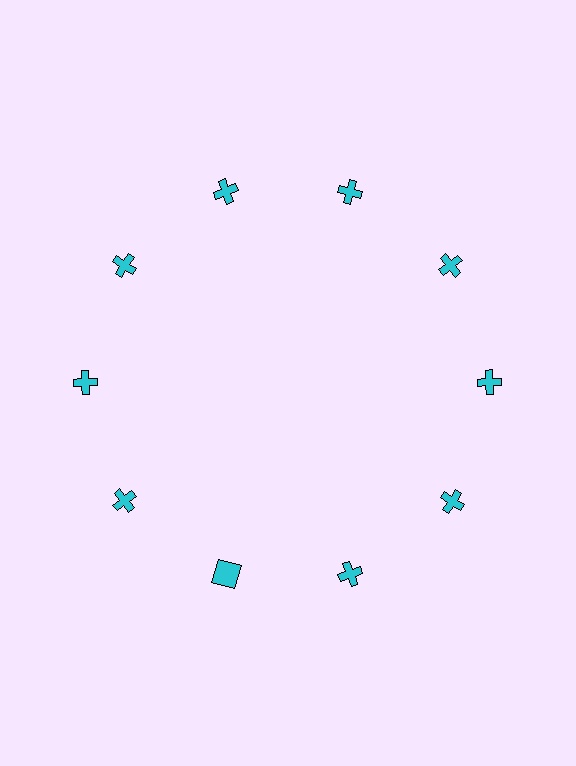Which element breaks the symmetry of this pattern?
The cyan square at roughly the 7 o'clock position breaks the symmetry. All other shapes are cyan crosses.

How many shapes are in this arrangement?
There are 10 shapes arranged in a ring pattern.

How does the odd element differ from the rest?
It has a different shape: square instead of cross.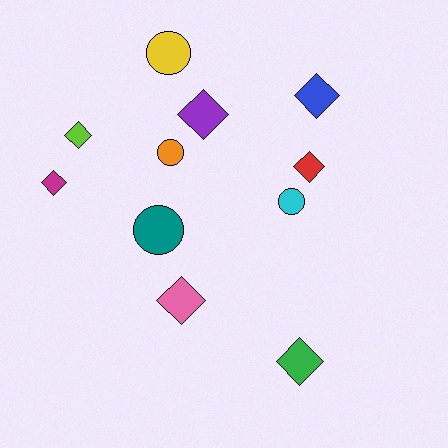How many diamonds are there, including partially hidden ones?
There are 7 diamonds.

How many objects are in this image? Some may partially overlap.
There are 11 objects.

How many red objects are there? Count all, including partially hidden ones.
There is 1 red object.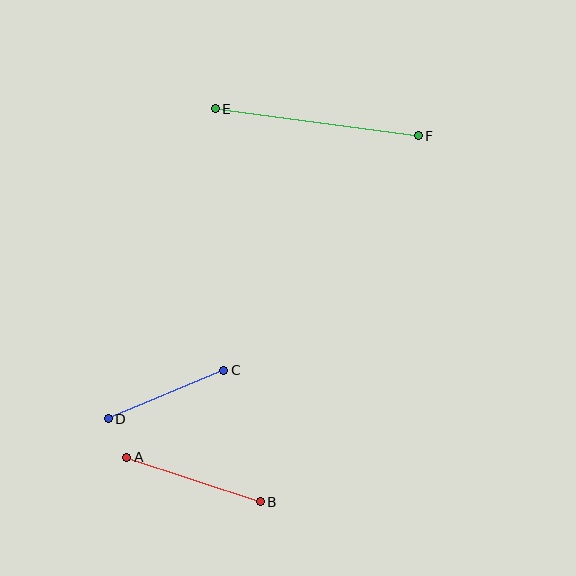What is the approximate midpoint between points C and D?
The midpoint is at approximately (166, 395) pixels.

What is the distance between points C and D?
The distance is approximately 125 pixels.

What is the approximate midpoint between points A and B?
The midpoint is at approximately (194, 480) pixels.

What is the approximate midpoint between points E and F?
The midpoint is at approximately (317, 122) pixels.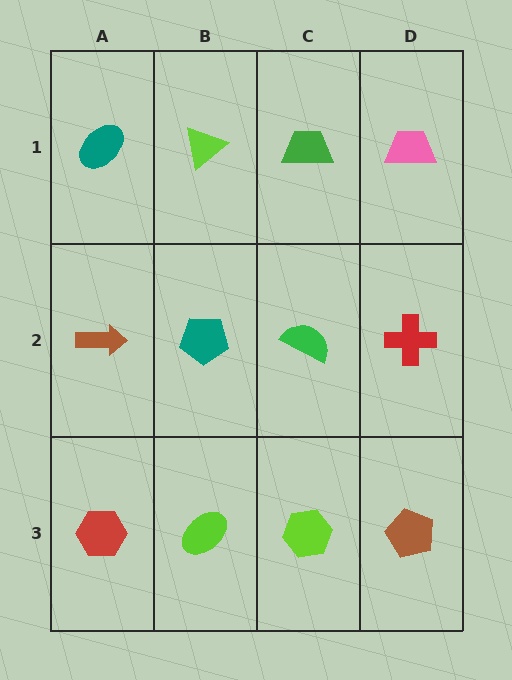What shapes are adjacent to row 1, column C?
A green semicircle (row 2, column C), a lime triangle (row 1, column B), a pink trapezoid (row 1, column D).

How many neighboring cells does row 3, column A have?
2.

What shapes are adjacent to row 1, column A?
A brown arrow (row 2, column A), a lime triangle (row 1, column B).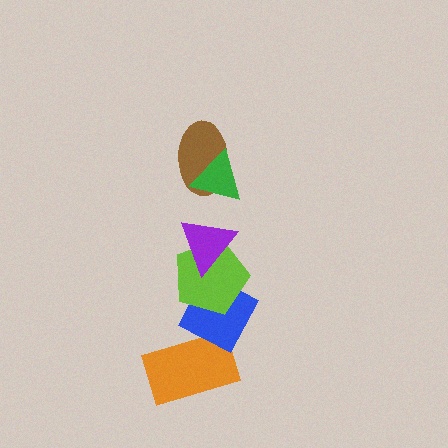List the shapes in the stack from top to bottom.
From top to bottom: the green triangle, the brown ellipse, the purple triangle, the lime pentagon, the blue diamond, the orange rectangle.